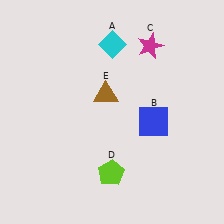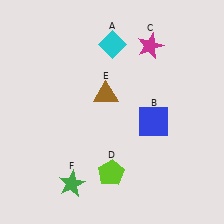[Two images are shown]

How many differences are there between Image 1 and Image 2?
There is 1 difference between the two images.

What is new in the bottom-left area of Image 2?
A green star (F) was added in the bottom-left area of Image 2.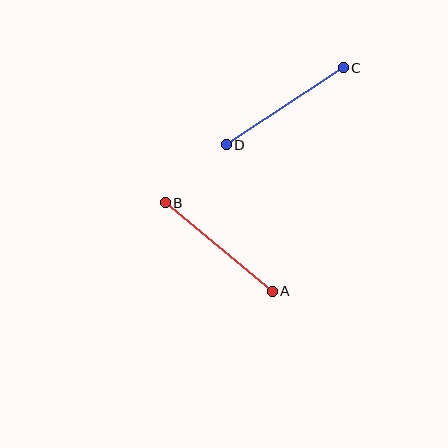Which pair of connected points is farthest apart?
Points C and D are farthest apart.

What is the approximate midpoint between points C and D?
The midpoint is at approximately (285, 106) pixels.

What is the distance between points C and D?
The distance is approximately 140 pixels.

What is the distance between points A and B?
The distance is approximately 139 pixels.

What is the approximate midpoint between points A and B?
The midpoint is at approximately (219, 247) pixels.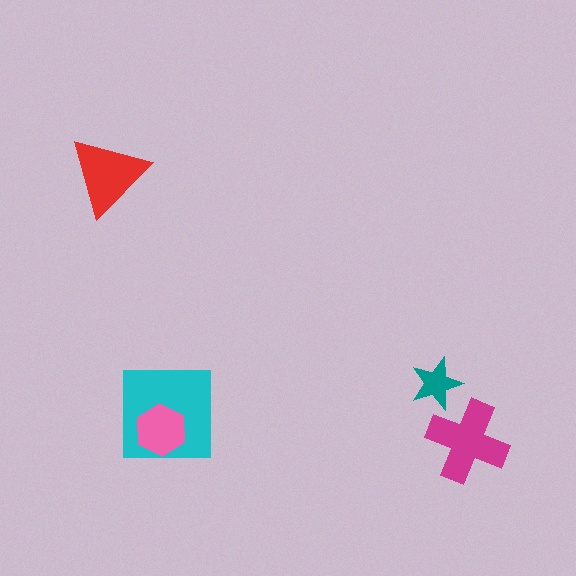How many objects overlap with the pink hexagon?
1 object overlaps with the pink hexagon.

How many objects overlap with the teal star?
0 objects overlap with the teal star.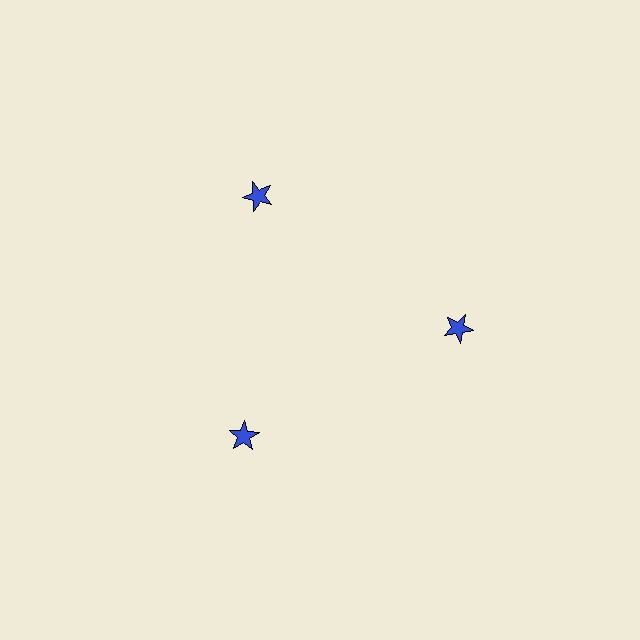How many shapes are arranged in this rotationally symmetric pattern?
There are 3 shapes, arranged in 3 groups of 1.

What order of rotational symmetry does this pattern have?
This pattern has 3-fold rotational symmetry.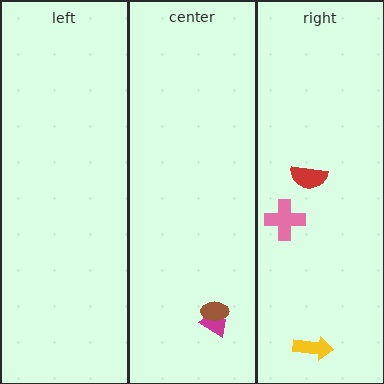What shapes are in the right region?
The pink cross, the yellow arrow, the red semicircle.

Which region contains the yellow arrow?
The right region.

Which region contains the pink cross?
The right region.